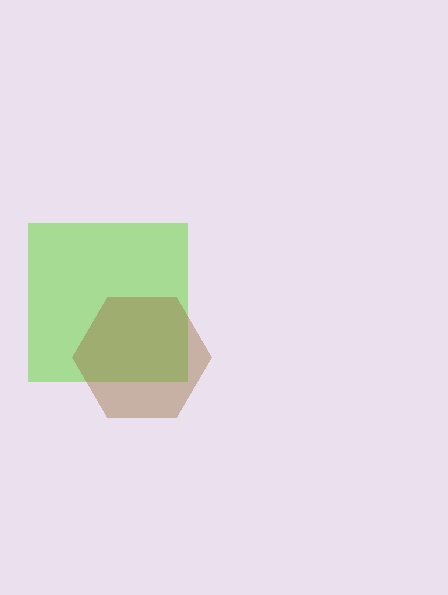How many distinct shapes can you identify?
There are 2 distinct shapes: a lime square, a brown hexagon.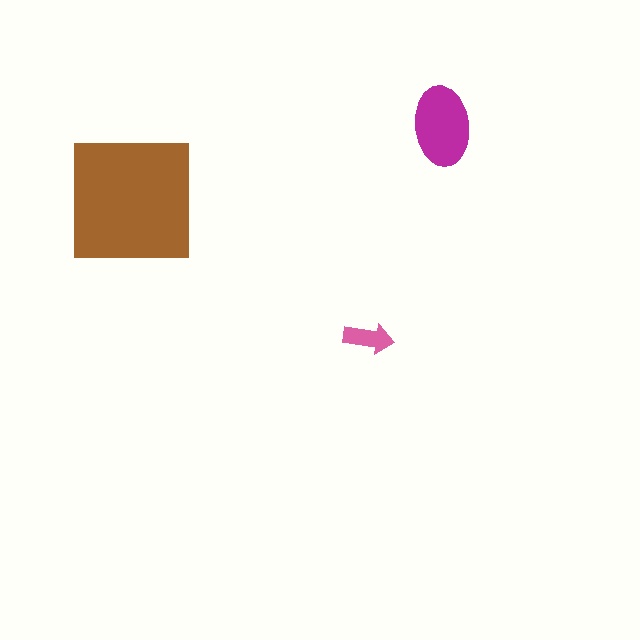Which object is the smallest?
The pink arrow.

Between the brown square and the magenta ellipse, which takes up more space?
The brown square.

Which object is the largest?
The brown square.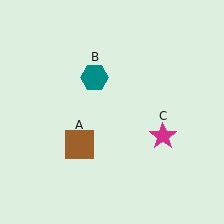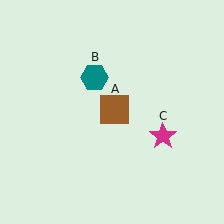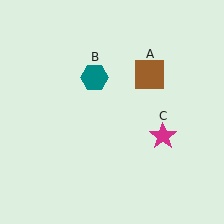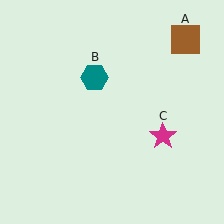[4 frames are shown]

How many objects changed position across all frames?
1 object changed position: brown square (object A).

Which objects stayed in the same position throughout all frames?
Teal hexagon (object B) and magenta star (object C) remained stationary.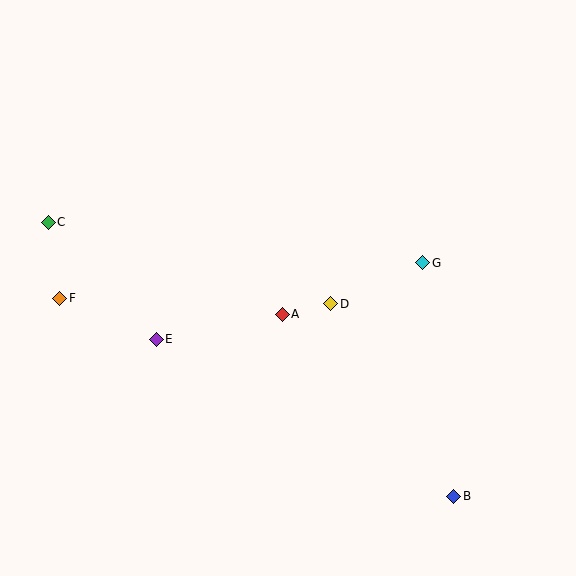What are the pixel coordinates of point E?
Point E is at (156, 339).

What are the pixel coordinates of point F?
Point F is at (60, 298).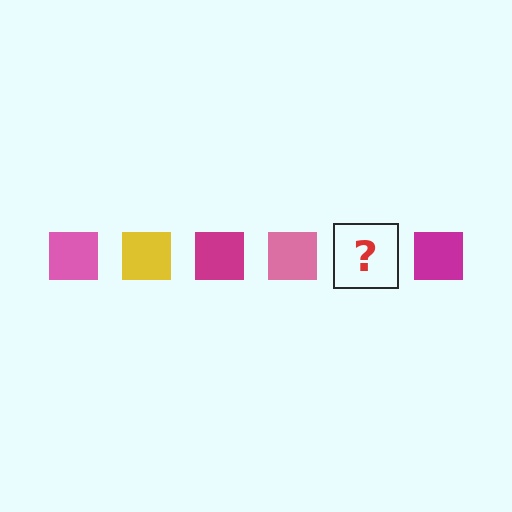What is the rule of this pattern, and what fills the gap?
The rule is that the pattern cycles through pink, yellow, magenta squares. The gap should be filled with a yellow square.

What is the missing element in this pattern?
The missing element is a yellow square.